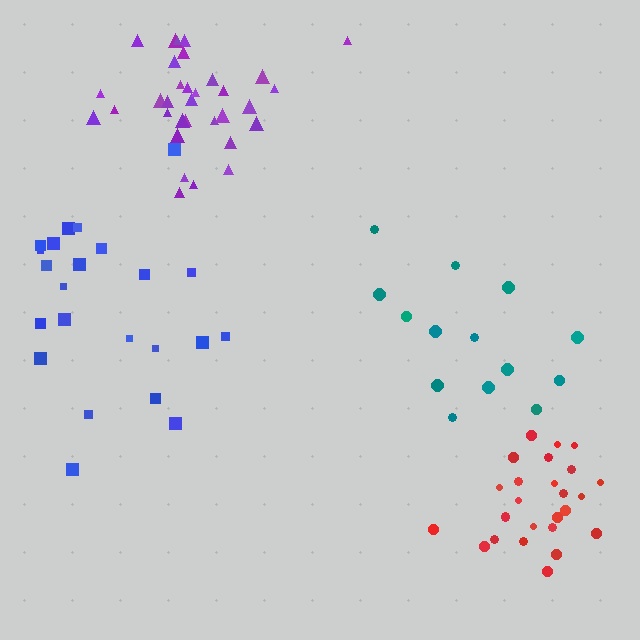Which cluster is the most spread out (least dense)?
Teal.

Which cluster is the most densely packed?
Purple.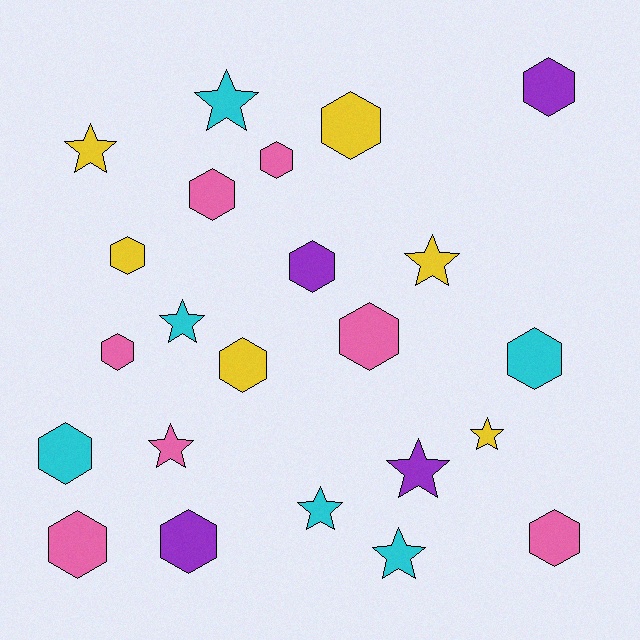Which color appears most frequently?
Pink, with 7 objects.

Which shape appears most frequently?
Hexagon, with 14 objects.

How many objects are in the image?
There are 23 objects.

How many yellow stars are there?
There are 3 yellow stars.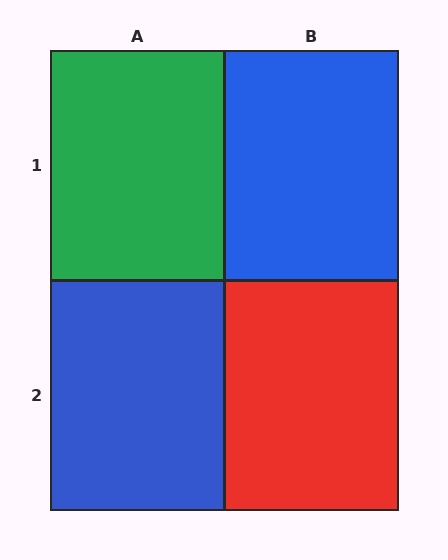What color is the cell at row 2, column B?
Red.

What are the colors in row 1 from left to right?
Green, blue.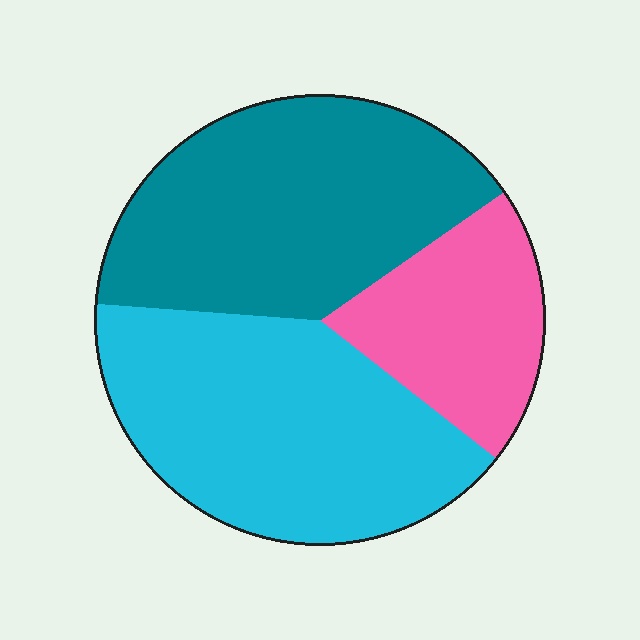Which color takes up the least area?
Pink, at roughly 20%.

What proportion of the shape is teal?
Teal takes up between a quarter and a half of the shape.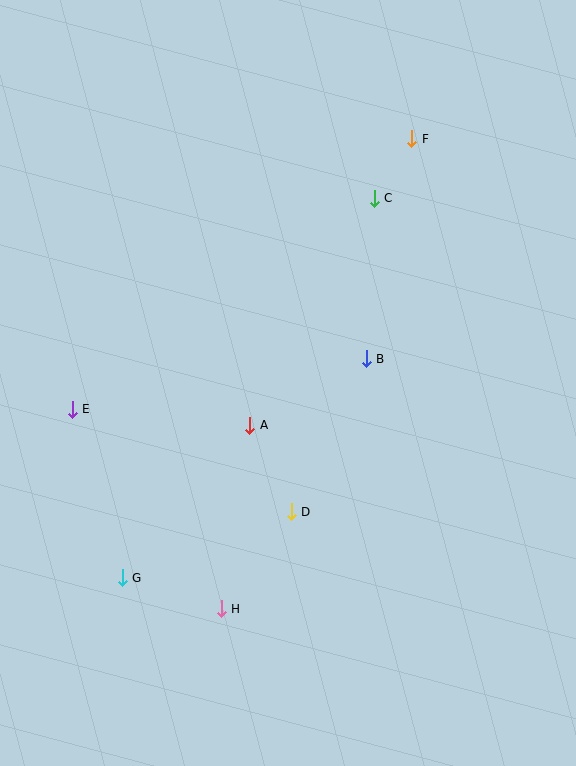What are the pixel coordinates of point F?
Point F is at (412, 139).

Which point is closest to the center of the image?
Point A at (250, 425) is closest to the center.